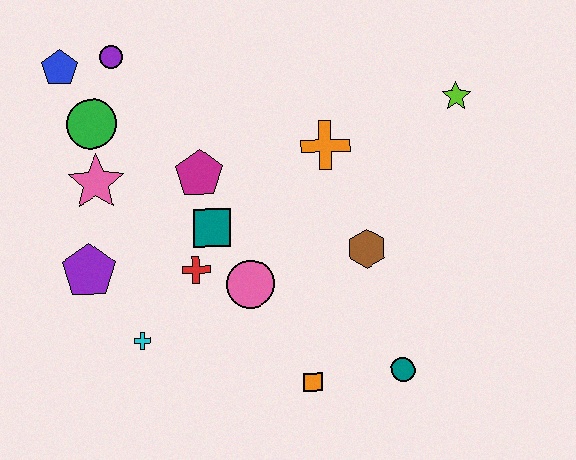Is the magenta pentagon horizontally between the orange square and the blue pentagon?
Yes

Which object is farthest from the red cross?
The lime star is farthest from the red cross.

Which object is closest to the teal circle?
The orange square is closest to the teal circle.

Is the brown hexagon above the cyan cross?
Yes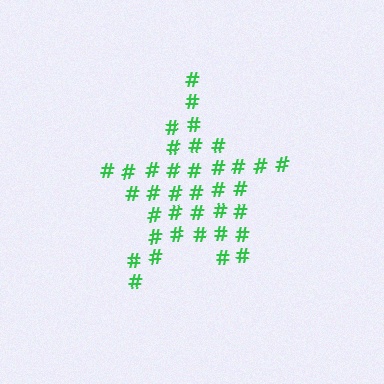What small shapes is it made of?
It is made of small hash symbols.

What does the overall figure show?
The overall figure shows a star.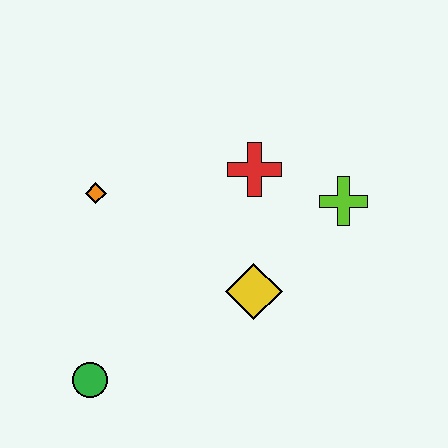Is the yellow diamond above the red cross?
No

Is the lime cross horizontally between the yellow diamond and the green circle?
No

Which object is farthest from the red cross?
The green circle is farthest from the red cross.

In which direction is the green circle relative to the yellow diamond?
The green circle is to the left of the yellow diamond.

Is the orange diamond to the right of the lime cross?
No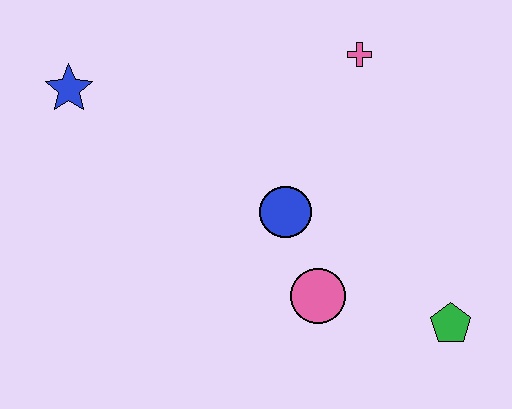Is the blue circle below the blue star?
Yes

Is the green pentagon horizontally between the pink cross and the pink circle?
No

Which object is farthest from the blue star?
The green pentagon is farthest from the blue star.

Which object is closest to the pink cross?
The blue circle is closest to the pink cross.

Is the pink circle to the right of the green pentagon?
No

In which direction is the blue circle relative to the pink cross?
The blue circle is below the pink cross.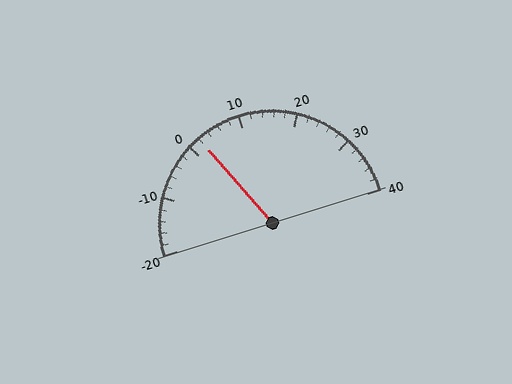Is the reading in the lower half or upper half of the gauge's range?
The reading is in the lower half of the range (-20 to 40).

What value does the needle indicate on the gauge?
The needle indicates approximately 2.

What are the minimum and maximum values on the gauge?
The gauge ranges from -20 to 40.